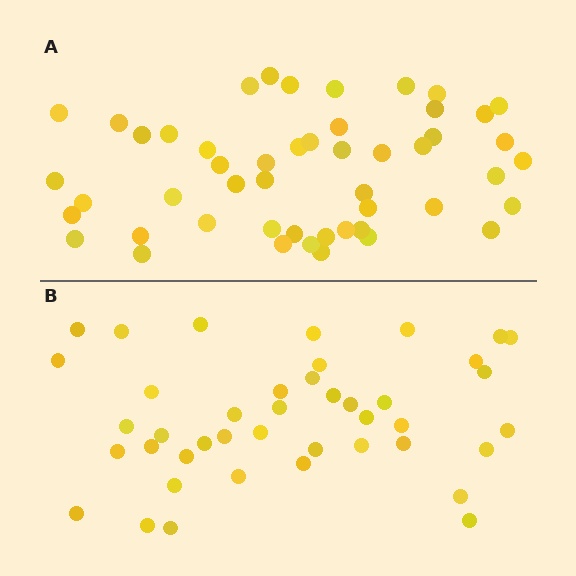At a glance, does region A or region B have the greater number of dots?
Region A (the top region) has more dots.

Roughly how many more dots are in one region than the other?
Region A has roughly 8 or so more dots than region B.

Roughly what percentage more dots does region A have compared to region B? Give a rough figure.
About 20% more.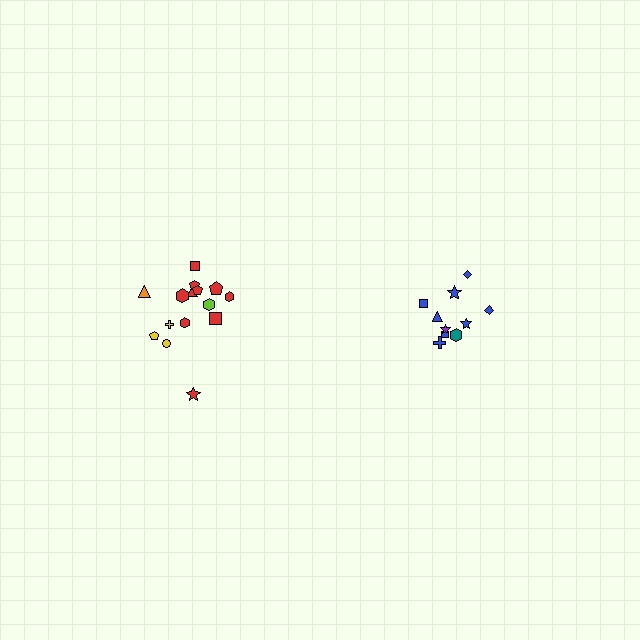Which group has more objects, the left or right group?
The left group.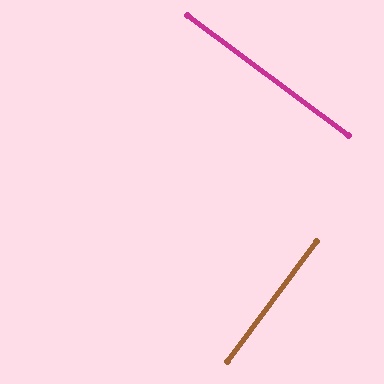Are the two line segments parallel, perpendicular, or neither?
Perpendicular — they meet at approximately 90°.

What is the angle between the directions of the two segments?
Approximately 90 degrees.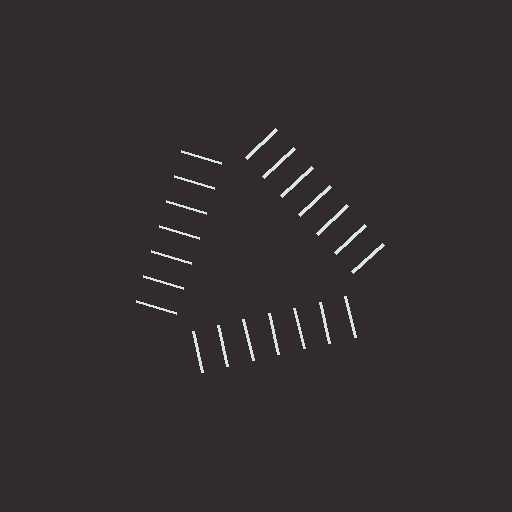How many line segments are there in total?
21 — 7 along each of the 3 edges.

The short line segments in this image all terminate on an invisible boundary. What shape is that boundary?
An illusory triangle — the line segments terminate on its edges but no continuous stroke is drawn.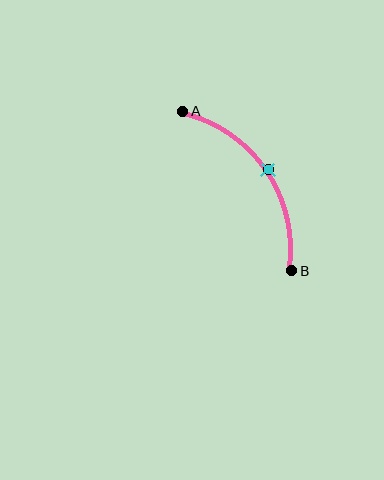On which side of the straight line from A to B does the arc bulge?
The arc bulges above and to the right of the straight line connecting A and B.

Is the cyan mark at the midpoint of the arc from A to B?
Yes. The cyan mark lies on the arc at equal arc-length from both A and B — it is the arc midpoint.